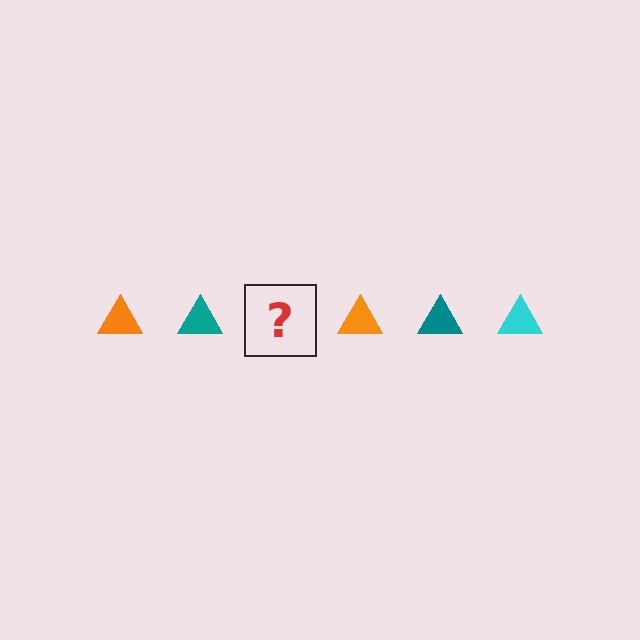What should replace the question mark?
The question mark should be replaced with a cyan triangle.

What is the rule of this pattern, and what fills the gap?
The rule is that the pattern cycles through orange, teal, cyan triangles. The gap should be filled with a cyan triangle.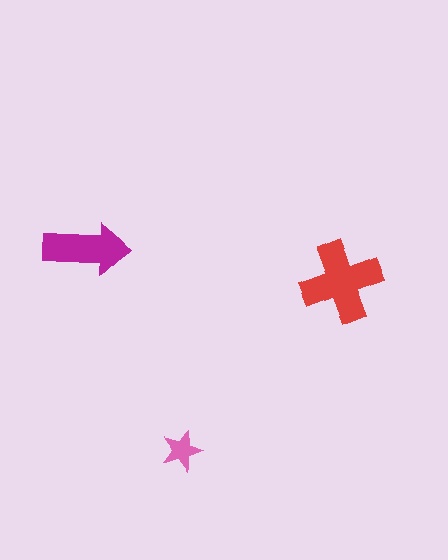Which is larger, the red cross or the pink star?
The red cross.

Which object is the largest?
The red cross.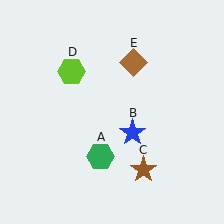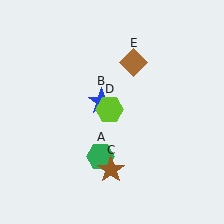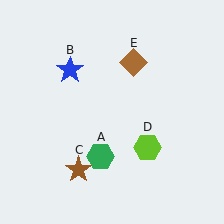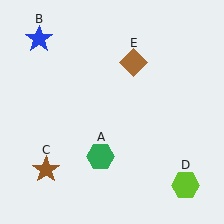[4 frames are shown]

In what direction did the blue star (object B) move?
The blue star (object B) moved up and to the left.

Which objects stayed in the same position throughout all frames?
Green hexagon (object A) and brown diamond (object E) remained stationary.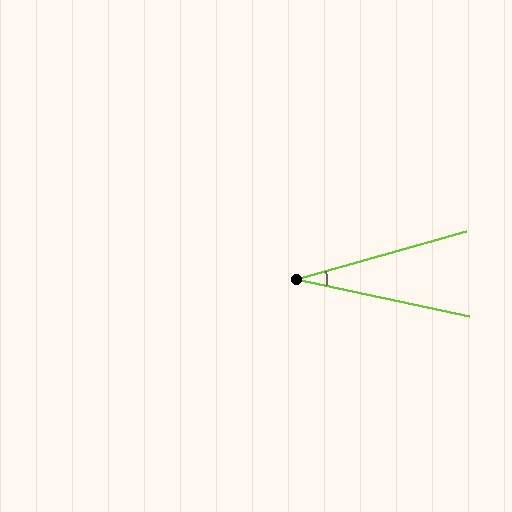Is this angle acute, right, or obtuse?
It is acute.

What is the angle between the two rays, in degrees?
Approximately 28 degrees.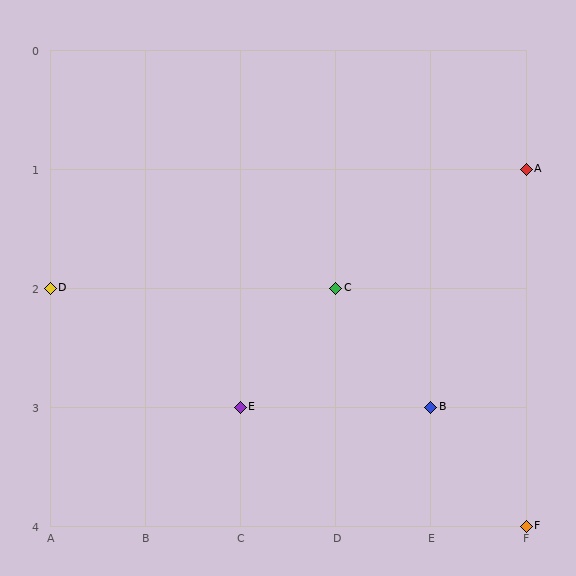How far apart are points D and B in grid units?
Points D and B are 4 columns and 1 row apart (about 4.1 grid units diagonally).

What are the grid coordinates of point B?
Point B is at grid coordinates (E, 3).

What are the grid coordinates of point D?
Point D is at grid coordinates (A, 2).